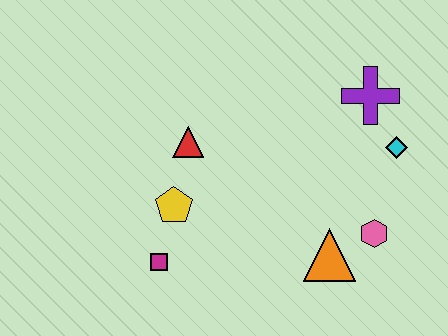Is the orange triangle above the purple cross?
No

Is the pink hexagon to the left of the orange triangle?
No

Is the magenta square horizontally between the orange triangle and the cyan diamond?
No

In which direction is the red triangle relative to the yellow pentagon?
The red triangle is above the yellow pentagon.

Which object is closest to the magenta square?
The yellow pentagon is closest to the magenta square.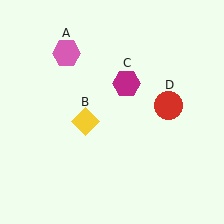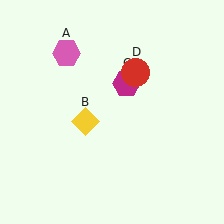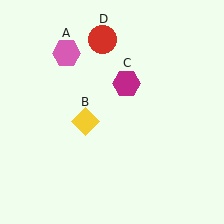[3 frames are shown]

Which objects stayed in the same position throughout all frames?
Pink hexagon (object A) and yellow diamond (object B) and magenta hexagon (object C) remained stationary.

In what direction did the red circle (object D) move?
The red circle (object D) moved up and to the left.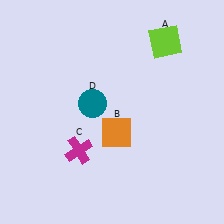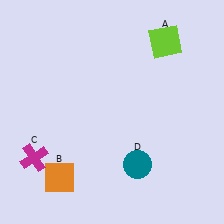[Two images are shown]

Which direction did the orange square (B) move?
The orange square (B) moved left.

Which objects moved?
The objects that moved are: the orange square (B), the magenta cross (C), the teal circle (D).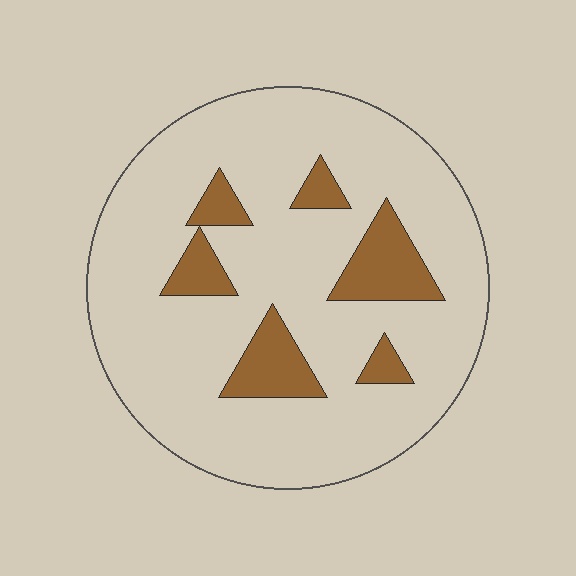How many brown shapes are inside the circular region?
6.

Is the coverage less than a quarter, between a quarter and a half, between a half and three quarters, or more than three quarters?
Less than a quarter.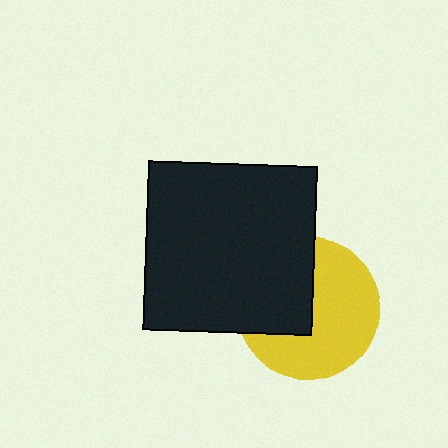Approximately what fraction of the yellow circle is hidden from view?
Roughly 40% of the yellow circle is hidden behind the black square.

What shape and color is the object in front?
The object in front is a black square.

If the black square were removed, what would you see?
You would see the complete yellow circle.